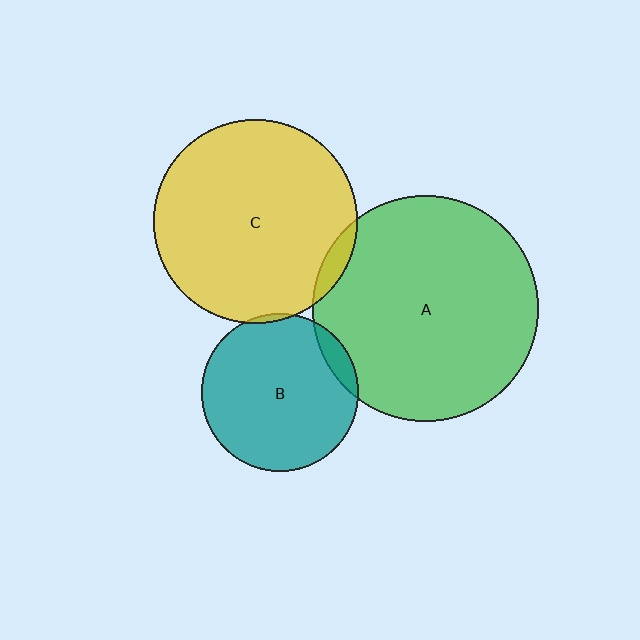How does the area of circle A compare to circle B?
Approximately 2.1 times.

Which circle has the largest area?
Circle A (green).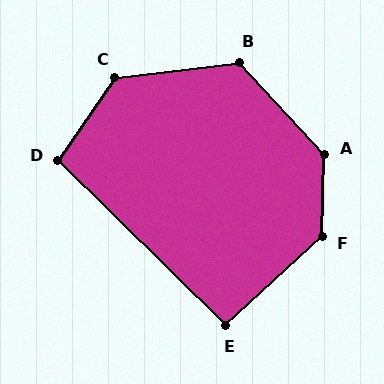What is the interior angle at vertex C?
Approximately 131 degrees (obtuse).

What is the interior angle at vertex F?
Approximately 134 degrees (obtuse).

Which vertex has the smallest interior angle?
E, at approximately 93 degrees.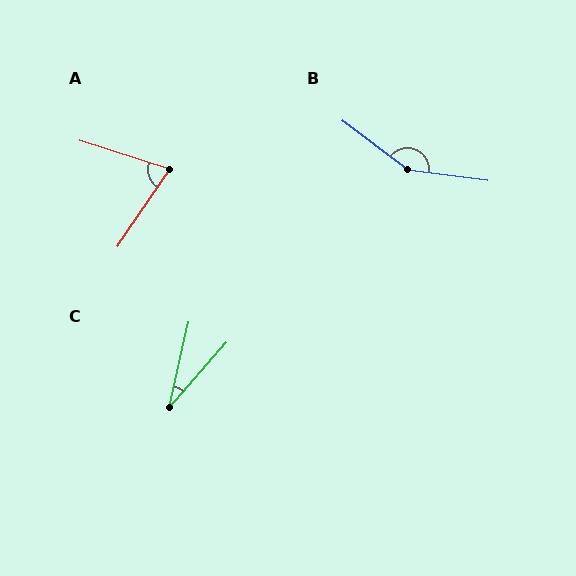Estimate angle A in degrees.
Approximately 74 degrees.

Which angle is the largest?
B, at approximately 150 degrees.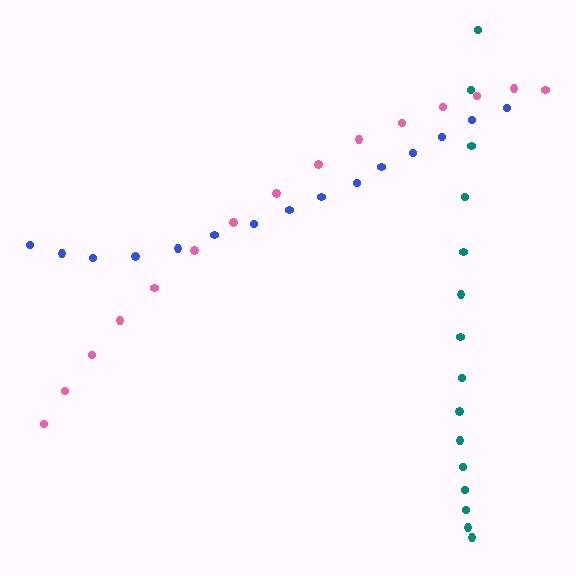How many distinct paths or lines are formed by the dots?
There are 3 distinct paths.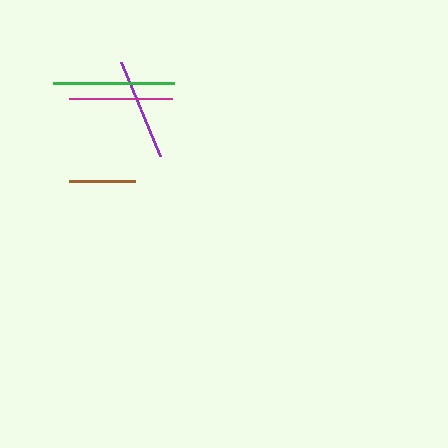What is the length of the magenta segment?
The magenta segment is approximately 102 pixels long.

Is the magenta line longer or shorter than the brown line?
The magenta line is longer than the brown line.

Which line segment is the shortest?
The brown line is the shortest at approximately 66 pixels.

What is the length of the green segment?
The green segment is approximately 121 pixels long.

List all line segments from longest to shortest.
From longest to shortest: green, magenta, purple, brown.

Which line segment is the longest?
The green line is the longest at approximately 121 pixels.